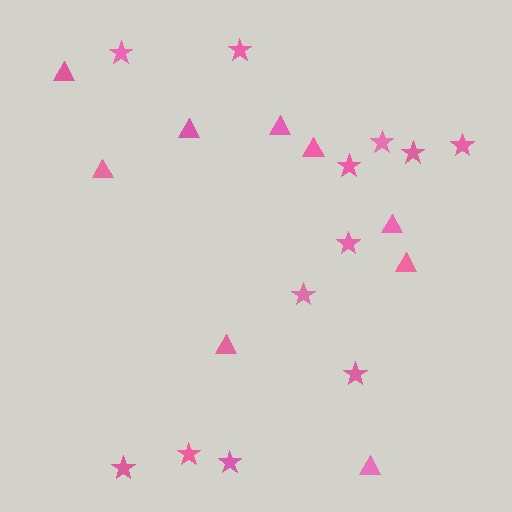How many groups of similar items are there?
There are 2 groups: one group of triangles (9) and one group of stars (12).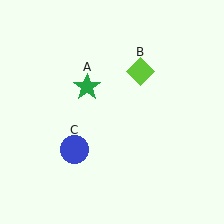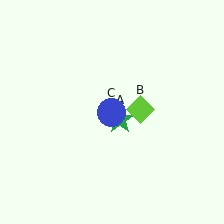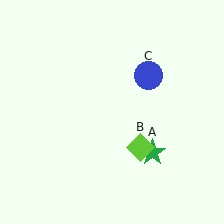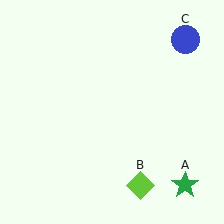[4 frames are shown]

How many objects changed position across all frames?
3 objects changed position: green star (object A), lime diamond (object B), blue circle (object C).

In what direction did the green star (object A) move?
The green star (object A) moved down and to the right.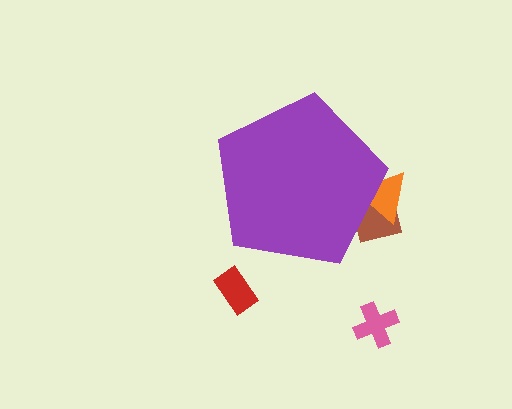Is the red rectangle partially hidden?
No, the red rectangle is fully visible.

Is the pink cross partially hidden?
No, the pink cross is fully visible.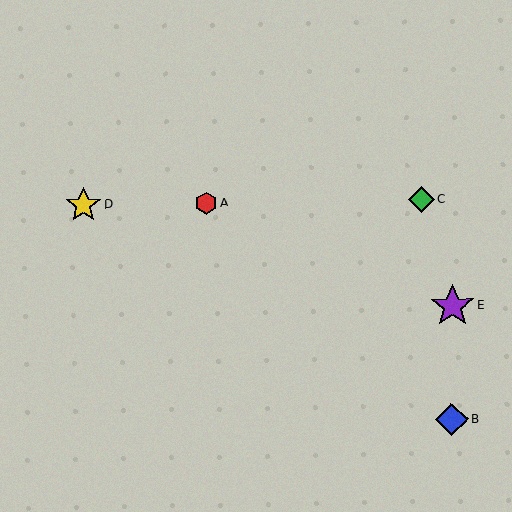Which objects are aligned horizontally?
Objects A, C, D are aligned horizontally.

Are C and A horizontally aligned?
Yes, both are at y≈199.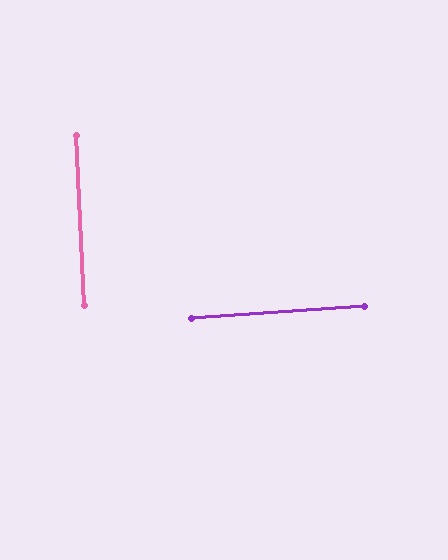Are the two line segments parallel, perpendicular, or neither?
Perpendicular — they meet at approximately 89°.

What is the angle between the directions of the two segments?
Approximately 89 degrees.